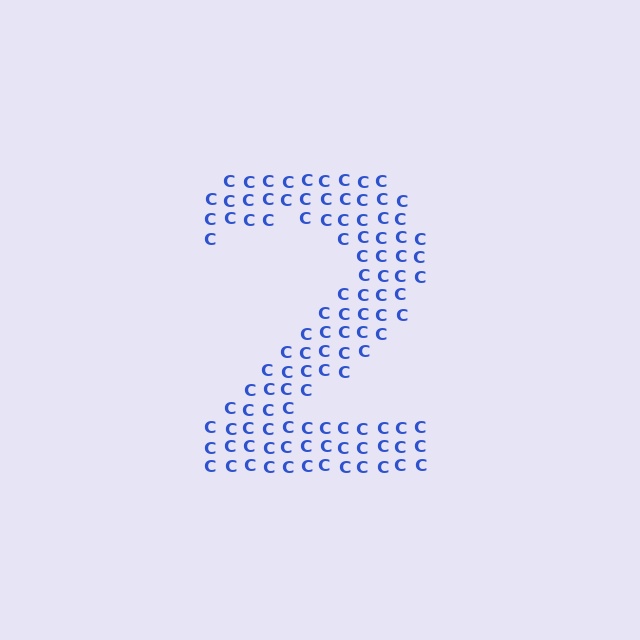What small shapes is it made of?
It is made of small letter C's.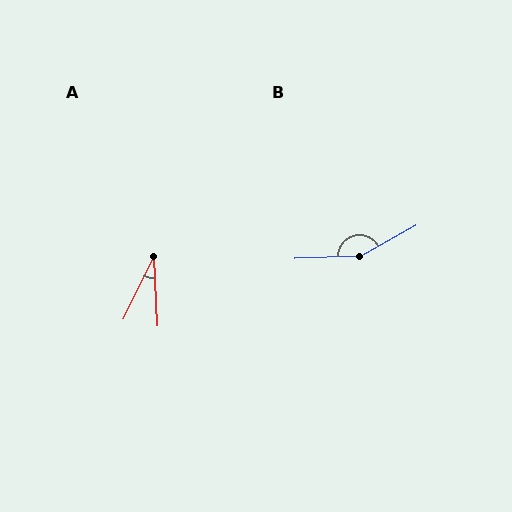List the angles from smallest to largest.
A (29°), B (153°).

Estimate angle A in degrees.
Approximately 29 degrees.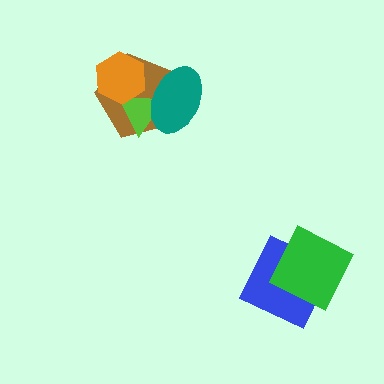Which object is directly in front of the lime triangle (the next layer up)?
The teal ellipse is directly in front of the lime triangle.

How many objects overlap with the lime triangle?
3 objects overlap with the lime triangle.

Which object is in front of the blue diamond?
The green square is in front of the blue diamond.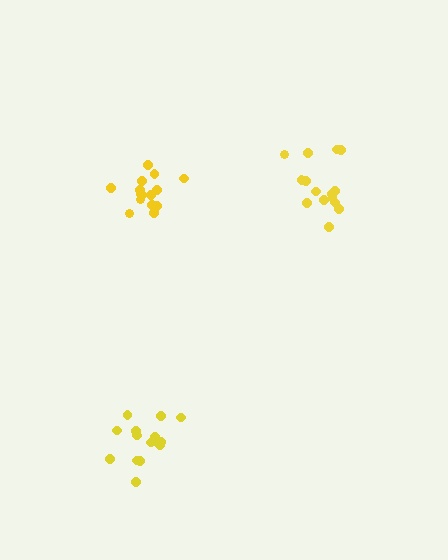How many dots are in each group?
Group 1: 15 dots, Group 2: 15 dots, Group 3: 15 dots (45 total).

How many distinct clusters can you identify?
There are 3 distinct clusters.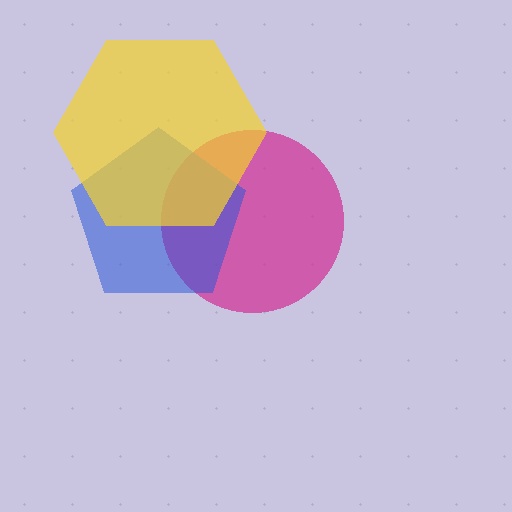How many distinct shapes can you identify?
There are 3 distinct shapes: a magenta circle, a blue pentagon, a yellow hexagon.